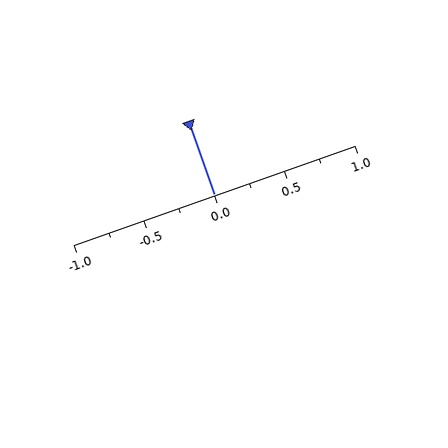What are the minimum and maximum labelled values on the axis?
The axis runs from -1.0 to 1.0.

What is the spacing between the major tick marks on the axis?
The major ticks are spaced 0.5 apart.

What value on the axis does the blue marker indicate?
The marker indicates approximately 0.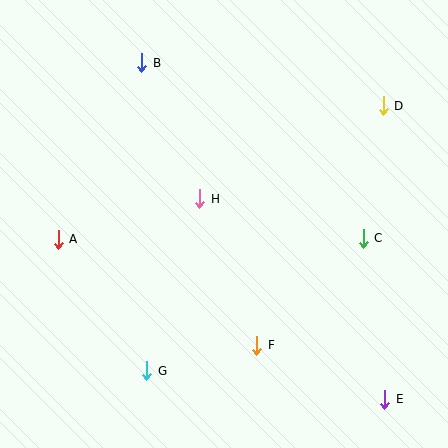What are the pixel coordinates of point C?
Point C is at (363, 238).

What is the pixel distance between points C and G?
The distance between C and G is 254 pixels.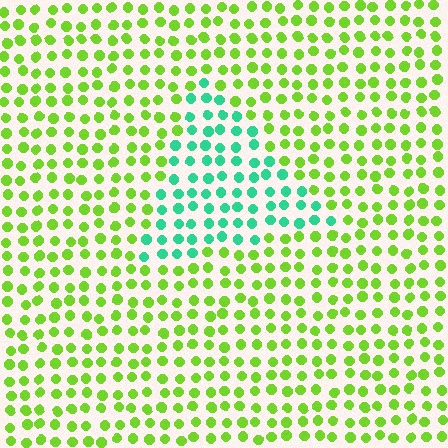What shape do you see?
I see a triangle.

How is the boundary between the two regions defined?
The boundary is defined purely by a slight shift in hue (about 61 degrees). Spacing, size, and orientation are identical on both sides.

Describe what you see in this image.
The image is filled with small lime elements in a uniform arrangement. A triangle-shaped region is visible where the elements are tinted to a slightly different hue, forming a subtle color boundary.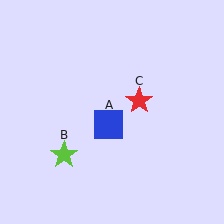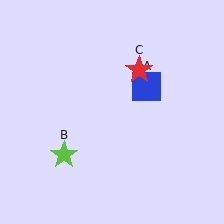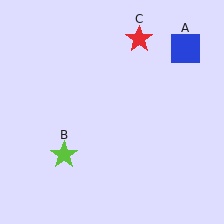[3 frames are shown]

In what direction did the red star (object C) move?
The red star (object C) moved up.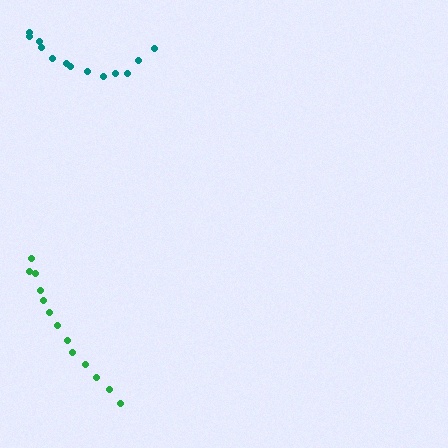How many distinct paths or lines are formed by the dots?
There are 2 distinct paths.